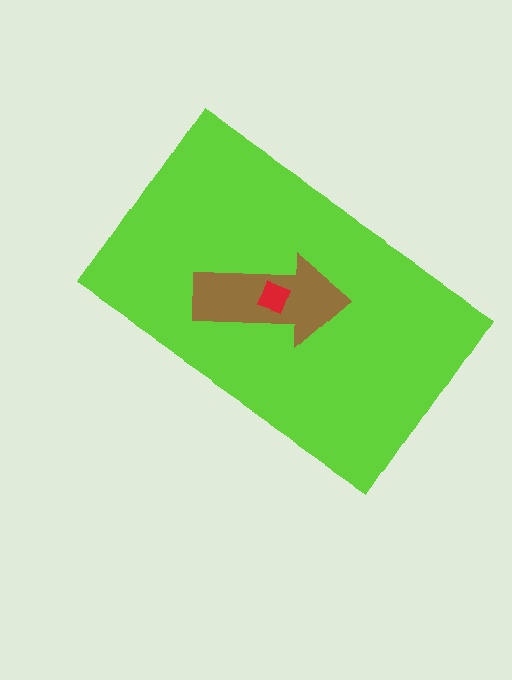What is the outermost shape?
The lime rectangle.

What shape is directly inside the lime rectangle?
The brown arrow.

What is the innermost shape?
The red square.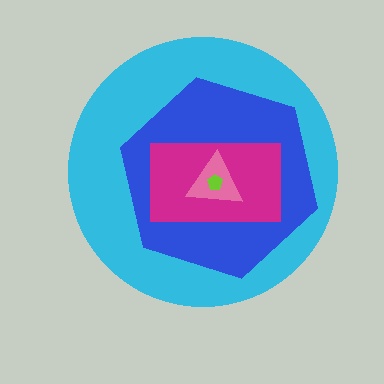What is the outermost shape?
The cyan circle.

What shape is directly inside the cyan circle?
The blue hexagon.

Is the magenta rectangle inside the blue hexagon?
Yes.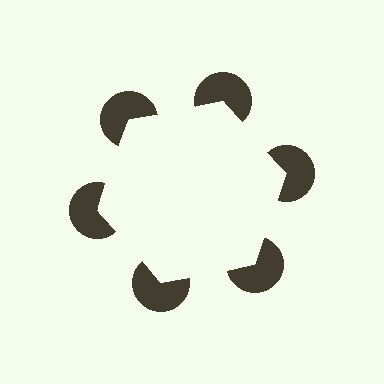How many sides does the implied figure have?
6 sides.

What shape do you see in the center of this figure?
An illusory hexagon — its edges are inferred from the aligned wedge cuts in the pac-man discs, not physically drawn.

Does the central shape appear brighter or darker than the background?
It typically appears slightly brighter than the background, even though no actual brightness change is drawn.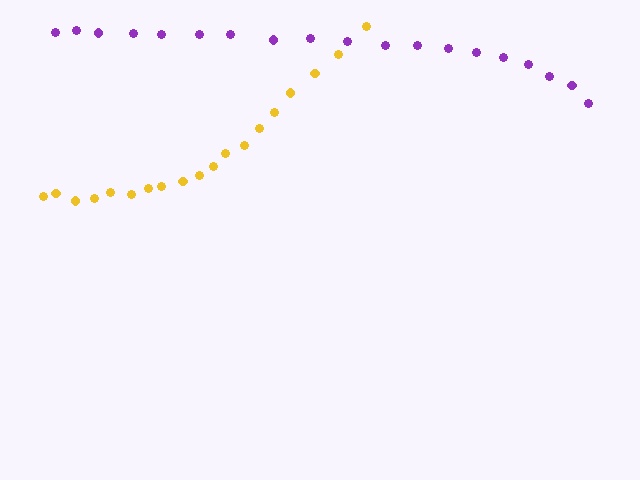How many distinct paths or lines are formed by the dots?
There are 2 distinct paths.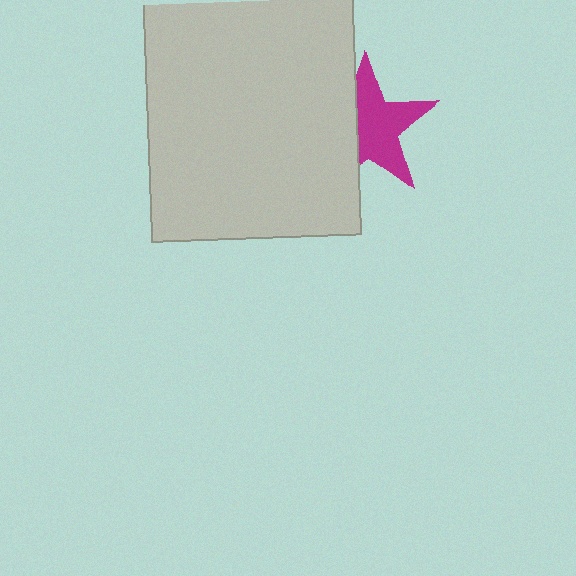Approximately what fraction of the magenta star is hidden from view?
Roughly 37% of the magenta star is hidden behind the light gray rectangle.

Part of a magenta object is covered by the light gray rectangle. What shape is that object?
It is a star.